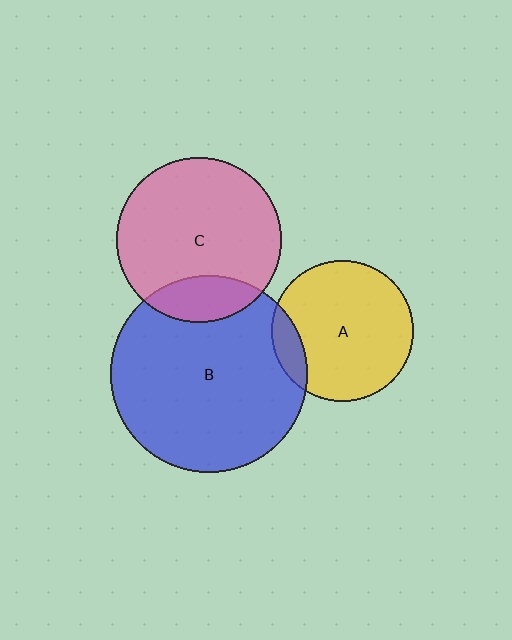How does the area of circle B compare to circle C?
Approximately 1.4 times.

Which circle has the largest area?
Circle B (blue).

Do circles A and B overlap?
Yes.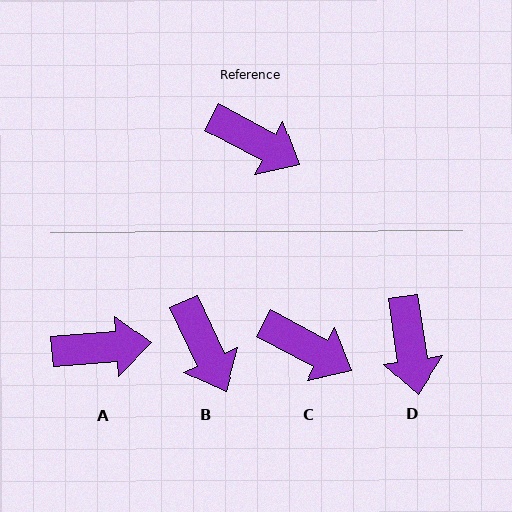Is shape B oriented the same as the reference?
No, it is off by about 37 degrees.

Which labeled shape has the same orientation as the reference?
C.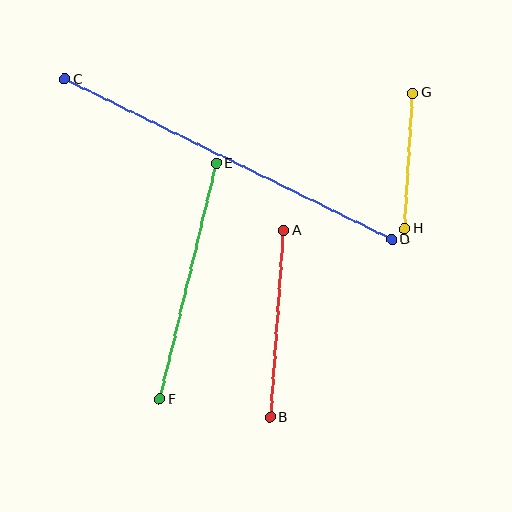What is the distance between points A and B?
The distance is approximately 187 pixels.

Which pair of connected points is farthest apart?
Points C and D are farthest apart.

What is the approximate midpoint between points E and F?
The midpoint is at approximately (188, 281) pixels.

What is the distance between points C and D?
The distance is approximately 364 pixels.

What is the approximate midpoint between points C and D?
The midpoint is at approximately (228, 159) pixels.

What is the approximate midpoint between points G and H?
The midpoint is at approximately (408, 161) pixels.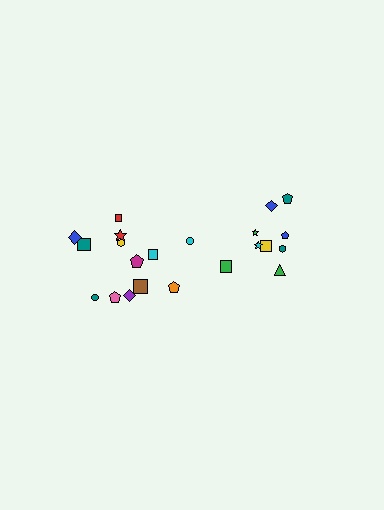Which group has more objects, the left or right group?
The left group.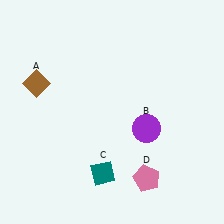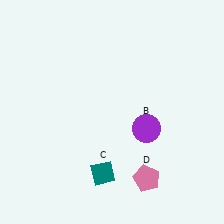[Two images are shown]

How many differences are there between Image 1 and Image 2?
There is 1 difference between the two images.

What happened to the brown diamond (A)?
The brown diamond (A) was removed in Image 2. It was in the top-left area of Image 1.